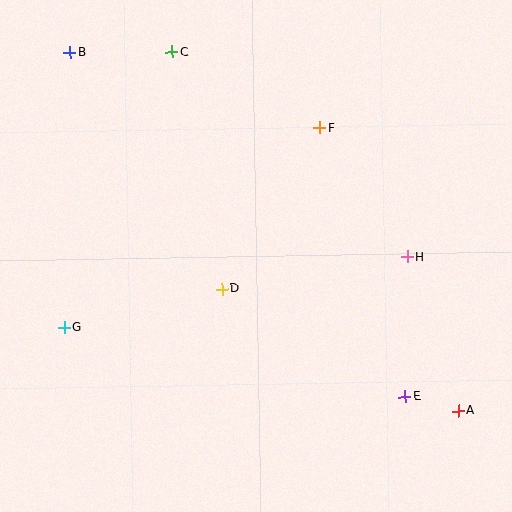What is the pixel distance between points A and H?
The distance between A and H is 162 pixels.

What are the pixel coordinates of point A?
Point A is at (458, 411).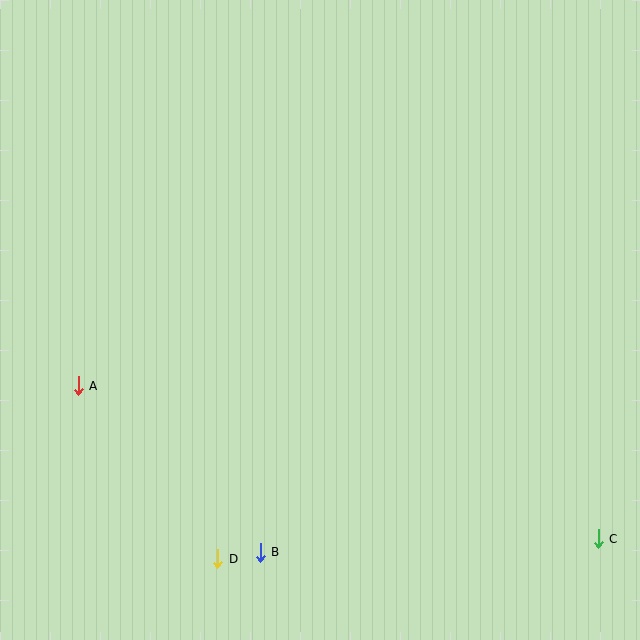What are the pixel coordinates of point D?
Point D is at (218, 559).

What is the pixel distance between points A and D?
The distance between A and D is 222 pixels.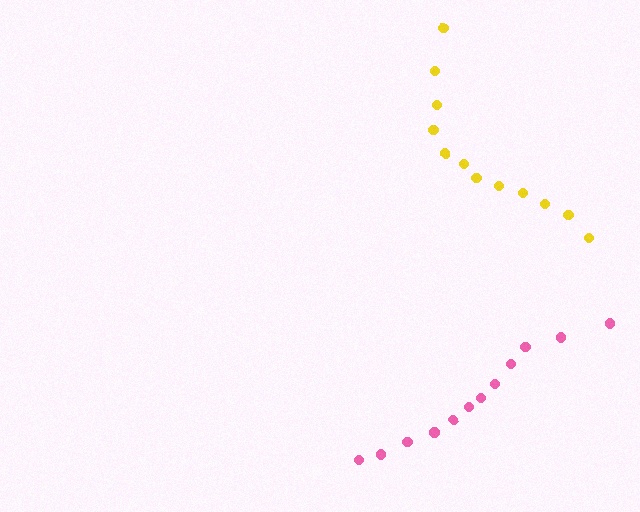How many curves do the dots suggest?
There are 2 distinct paths.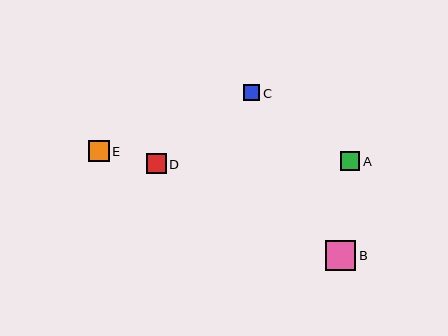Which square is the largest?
Square B is the largest with a size of approximately 30 pixels.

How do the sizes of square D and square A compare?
Square D and square A are approximately the same size.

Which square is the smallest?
Square C is the smallest with a size of approximately 16 pixels.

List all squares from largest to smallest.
From largest to smallest: B, E, D, A, C.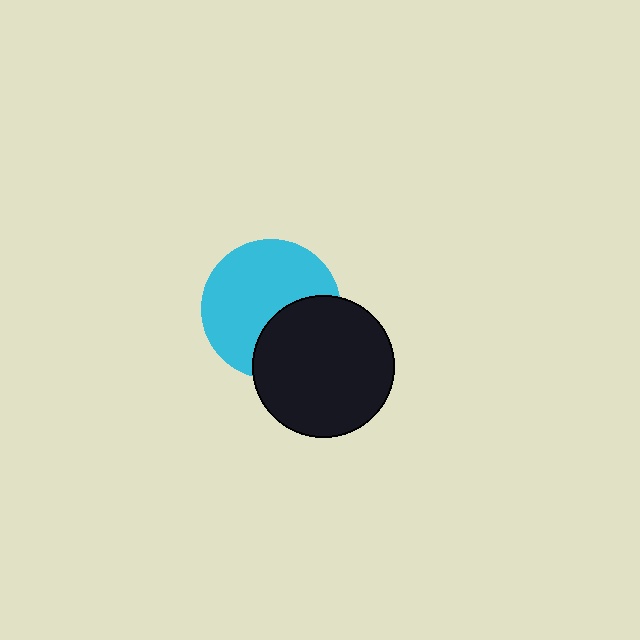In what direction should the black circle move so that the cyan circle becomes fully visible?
The black circle should move toward the lower-right. That is the shortest direction to clear the overlap and leave the cyan circle fully visible.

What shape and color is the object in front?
The object in front is a black circle.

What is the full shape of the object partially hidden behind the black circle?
The partially hidden object is a cyan circle.